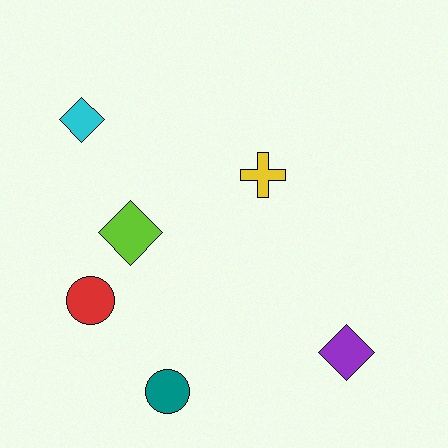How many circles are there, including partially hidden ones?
There are 2 circles.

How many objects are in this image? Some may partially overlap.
There are 6 objects.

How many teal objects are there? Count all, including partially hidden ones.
There is 1 teal object.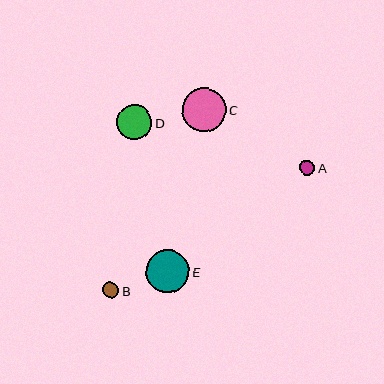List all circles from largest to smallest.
From largest to smallest: C, E, D, B, A.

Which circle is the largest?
Circle C is the largest with a size of approximately 44 pixels.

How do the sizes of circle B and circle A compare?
Circle B and circle A are approximately the same size.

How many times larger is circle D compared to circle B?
Circle D is approximately 2.2 times the size of circle B.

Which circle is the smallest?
Circle A is the smallest with a size of approximately 15 pixels.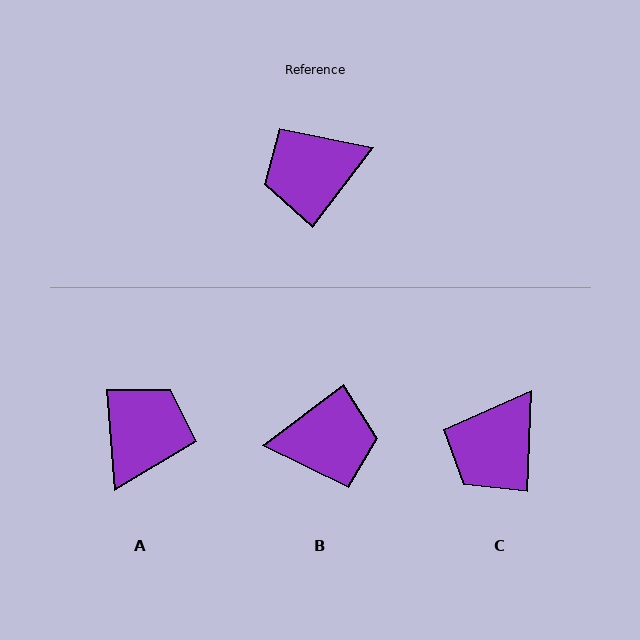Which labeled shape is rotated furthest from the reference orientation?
B, about 165 degrees away.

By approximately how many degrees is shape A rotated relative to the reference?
Approximately 138 degrees clockwise.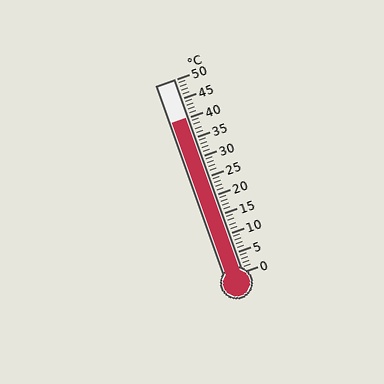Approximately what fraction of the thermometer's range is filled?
The thermometer is filled to approximately 80% of its range.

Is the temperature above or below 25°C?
The temperature is above 25°C.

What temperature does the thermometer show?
The thermometer shows approximately 40°C.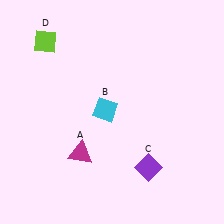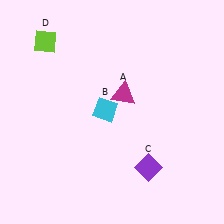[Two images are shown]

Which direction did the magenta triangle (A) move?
The magenta triangle (A) moved up.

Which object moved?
The magenta triangle (A) moved up.